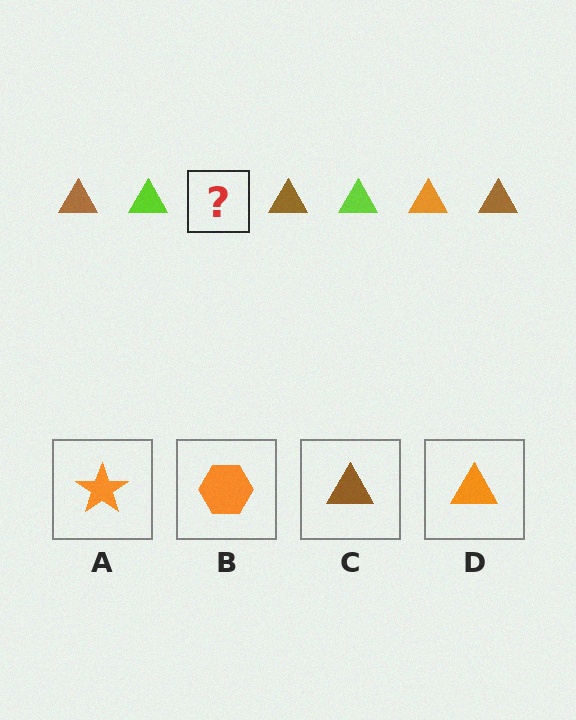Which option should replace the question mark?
Option D.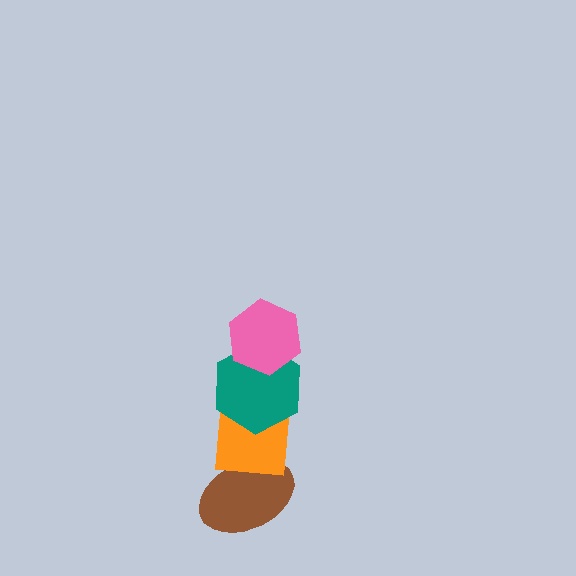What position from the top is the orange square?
The orange square is 3rd from the top.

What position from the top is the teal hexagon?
The teal hexagon is 2nd from the top.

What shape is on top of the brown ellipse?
The orange square is on top of the brown ellipse.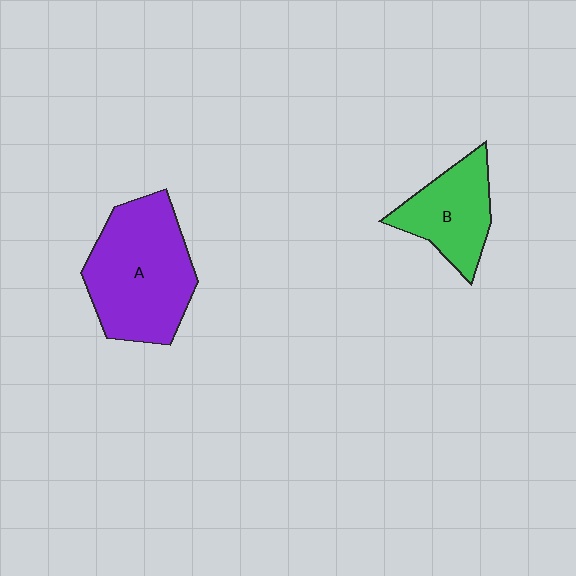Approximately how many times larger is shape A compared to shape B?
Approximately 1.7 times.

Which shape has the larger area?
Shape A (purple).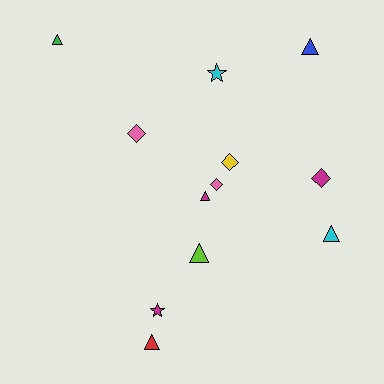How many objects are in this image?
There are 12 objects.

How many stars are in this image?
There are 2 stars.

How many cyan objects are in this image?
There are 2 cyan objects.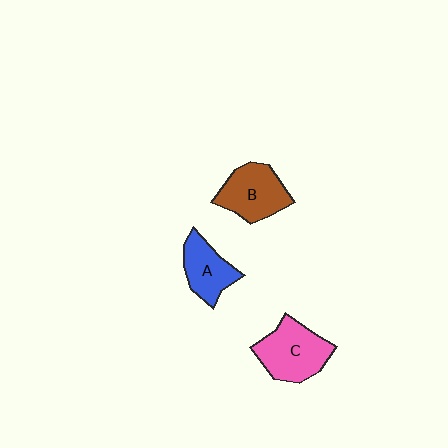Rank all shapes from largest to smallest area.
From largest to smallest: C (pink), B (brown), A (blue).